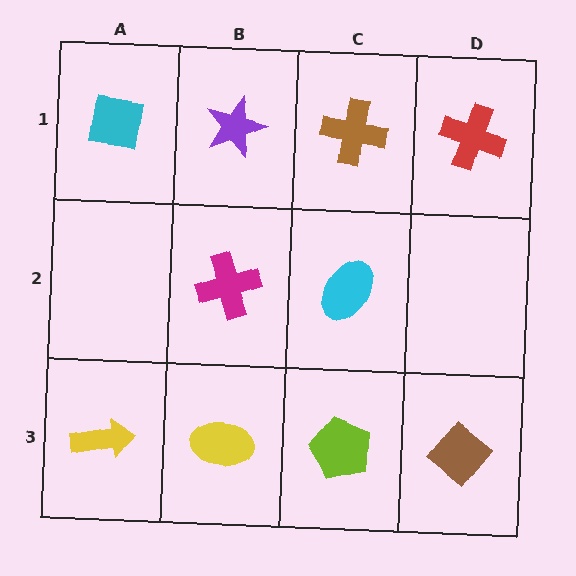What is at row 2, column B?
A magenta cross.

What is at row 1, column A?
A cyan square.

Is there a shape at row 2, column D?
No, that cell is empty.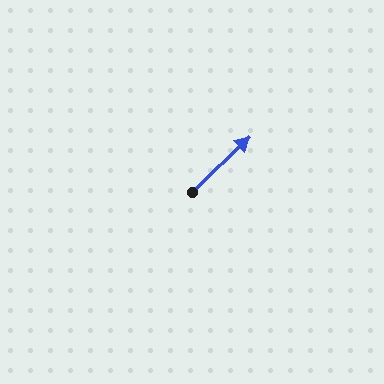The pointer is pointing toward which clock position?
Roughly 2 o'clock.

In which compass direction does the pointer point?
Northeast.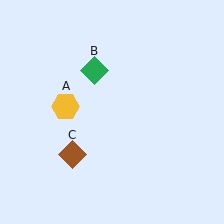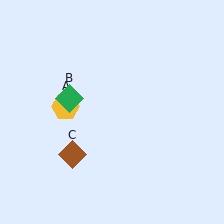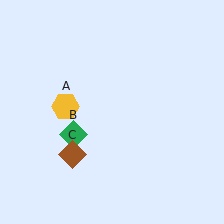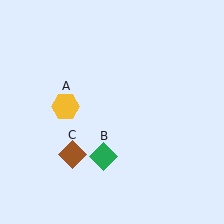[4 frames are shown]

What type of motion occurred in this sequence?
The green diamond (object B) rotated counterclockwise around the center of the scene.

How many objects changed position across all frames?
1 object changed position: green diamond (object B).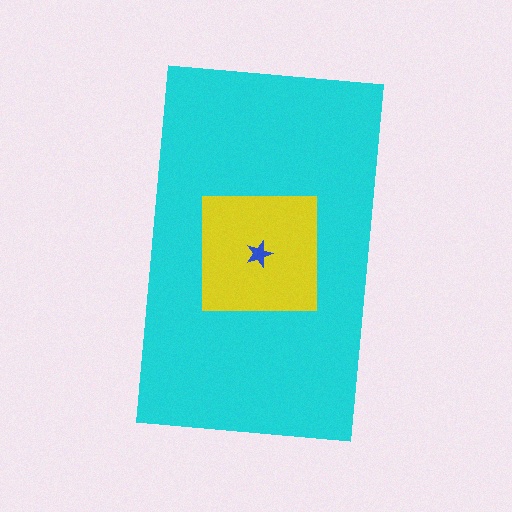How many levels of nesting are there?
3.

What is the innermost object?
The blue star.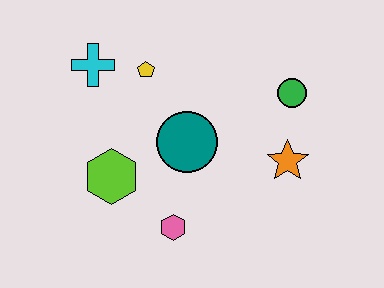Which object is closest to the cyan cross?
The yellow pentagon is closest to the cyan cross.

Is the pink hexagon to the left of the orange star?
Yes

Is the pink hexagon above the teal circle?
No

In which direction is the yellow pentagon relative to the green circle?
The yellow pentagon is to the left of the green circle.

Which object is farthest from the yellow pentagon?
The orange star is farthest from the yellow pentagon.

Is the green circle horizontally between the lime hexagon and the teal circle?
No